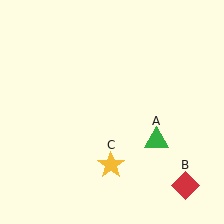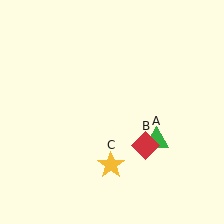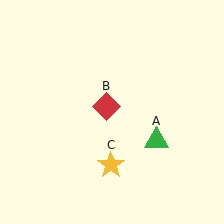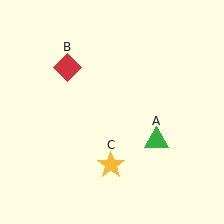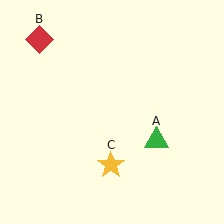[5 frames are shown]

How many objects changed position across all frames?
1 object changed position: red diamond (object B).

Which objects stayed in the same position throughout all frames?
Green triangle (object A) and yellow star (object C) remained stationary.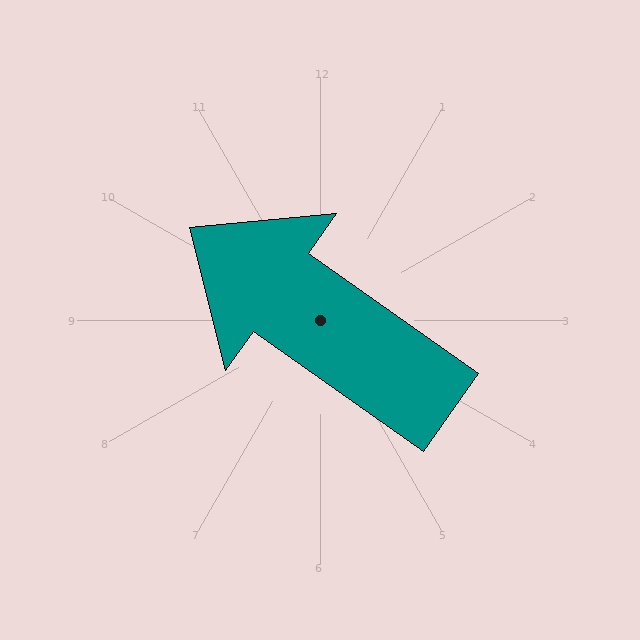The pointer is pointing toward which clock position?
Roughly 10 o'clock.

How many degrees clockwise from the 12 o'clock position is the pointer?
Approximately 305 degrees.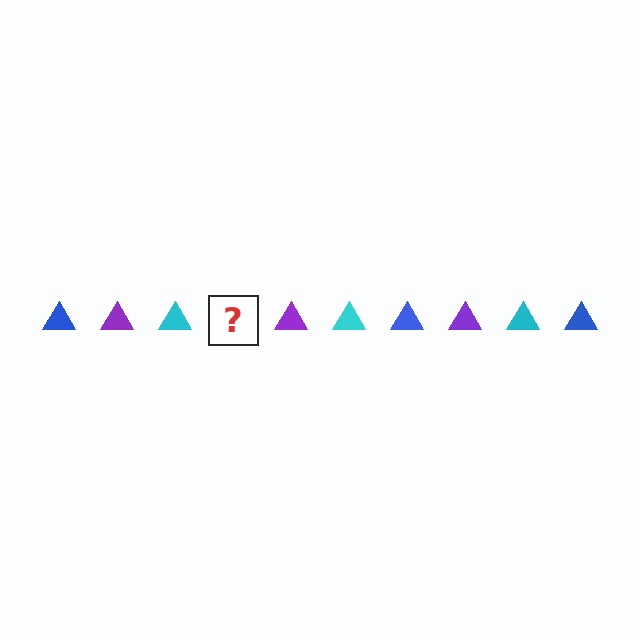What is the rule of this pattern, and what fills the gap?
The rule is that the pattern cycles through blue, purple, cyan triangles. The gap should be filled with a blue triangle.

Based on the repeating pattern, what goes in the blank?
The blank should be a blue triangle.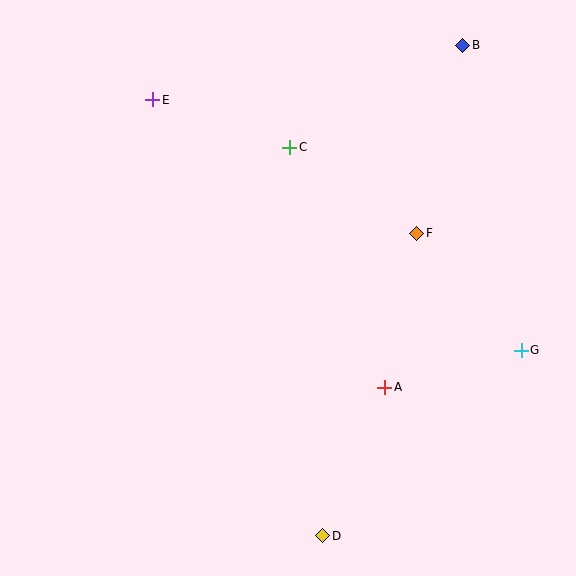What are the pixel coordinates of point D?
Point D is at (323, 536).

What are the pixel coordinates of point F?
Point F is at (417, 233).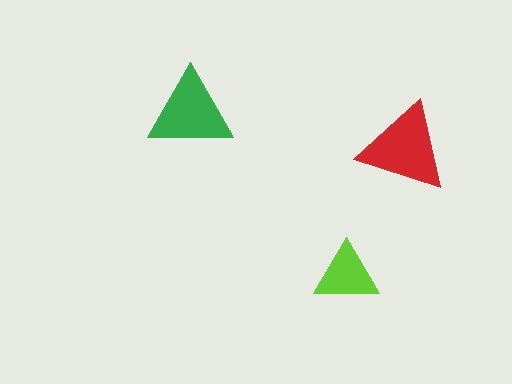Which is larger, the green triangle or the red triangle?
The red one.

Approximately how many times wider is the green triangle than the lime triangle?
About 1.5 times wider.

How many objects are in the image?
There are 3 objects in the image.